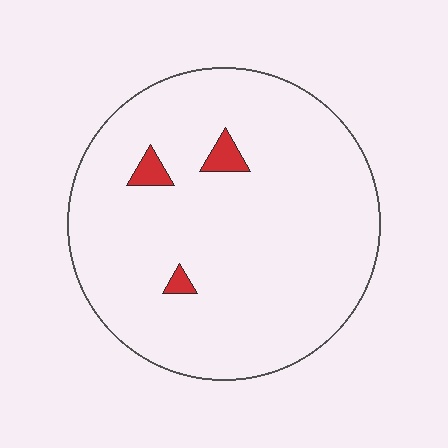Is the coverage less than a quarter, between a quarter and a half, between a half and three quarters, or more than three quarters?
Less than a quarter.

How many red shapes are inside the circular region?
3.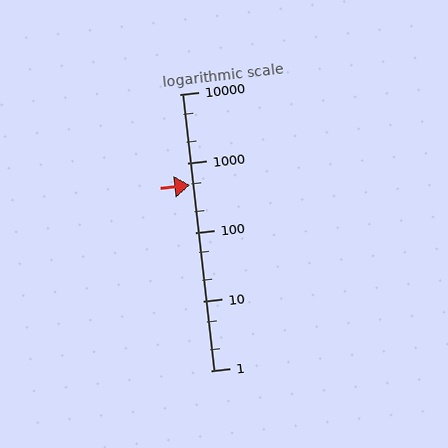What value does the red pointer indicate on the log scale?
The pointer indicates approximately 480.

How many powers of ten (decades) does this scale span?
The scale spans 4 decades, from 1 to 10000.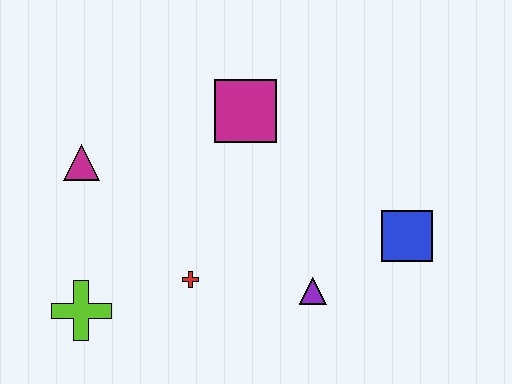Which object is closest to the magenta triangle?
The lime cross is closest to the magenta triangle.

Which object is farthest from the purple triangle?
The magenta triangle is farthest from the purple triangle.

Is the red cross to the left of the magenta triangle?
No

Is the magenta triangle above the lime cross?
Yes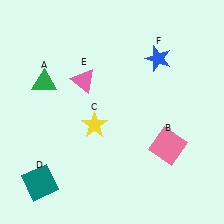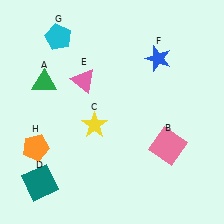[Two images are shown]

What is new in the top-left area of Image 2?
A cyan pentagon (G) was added in the top-left area of Image 2.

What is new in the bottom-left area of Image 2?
An orange pentagon (H) was added in the bottom-left area of Image 2.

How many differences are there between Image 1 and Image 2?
There are 2 differences between the two images.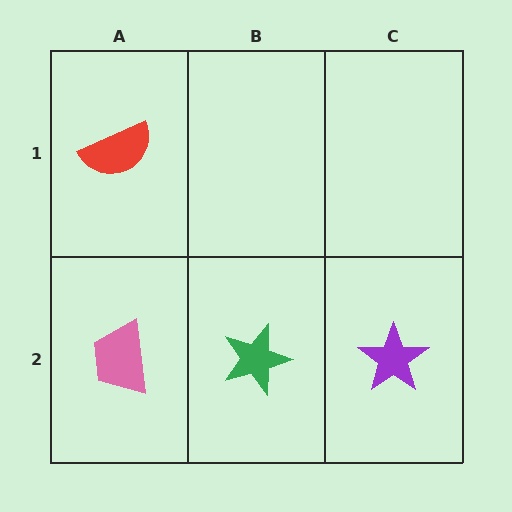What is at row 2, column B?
A green star.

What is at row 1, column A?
A red semicircle.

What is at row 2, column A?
A pink trapezoid.